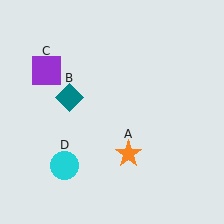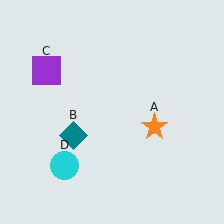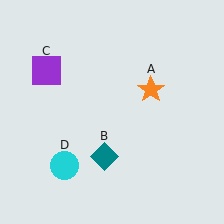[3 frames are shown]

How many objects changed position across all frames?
2 objects changed position: orange star (object A), teal diamond (object B).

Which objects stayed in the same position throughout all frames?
Purple square (object C) and cyan circle (object D) remained stationary.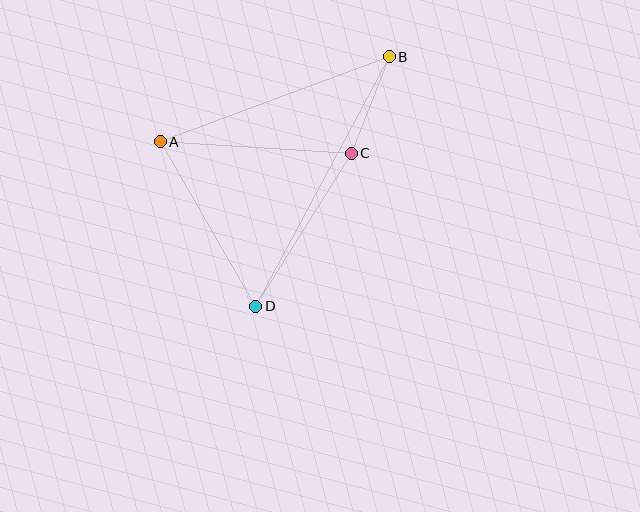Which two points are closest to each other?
Points B and C are closest to each other.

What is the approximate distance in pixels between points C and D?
The distance between C and D is approximately 180 pixels.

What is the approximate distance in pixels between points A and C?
The distance between A and C is approximately 192 pixels.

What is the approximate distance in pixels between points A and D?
The distance between A and D is approximately 190 pixels.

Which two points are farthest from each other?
Points B and D are farthest from each other.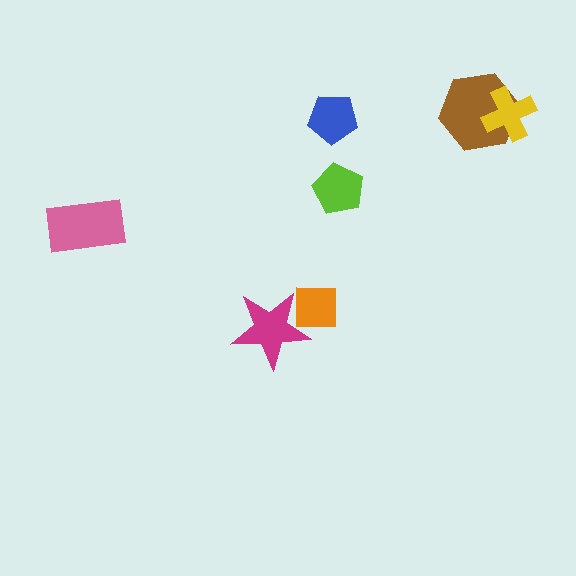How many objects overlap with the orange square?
1 object overlaps with the orange square.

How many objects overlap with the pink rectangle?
0 objects overlap with the pink rectangle.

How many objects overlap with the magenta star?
1 object overlaps with the magenta star.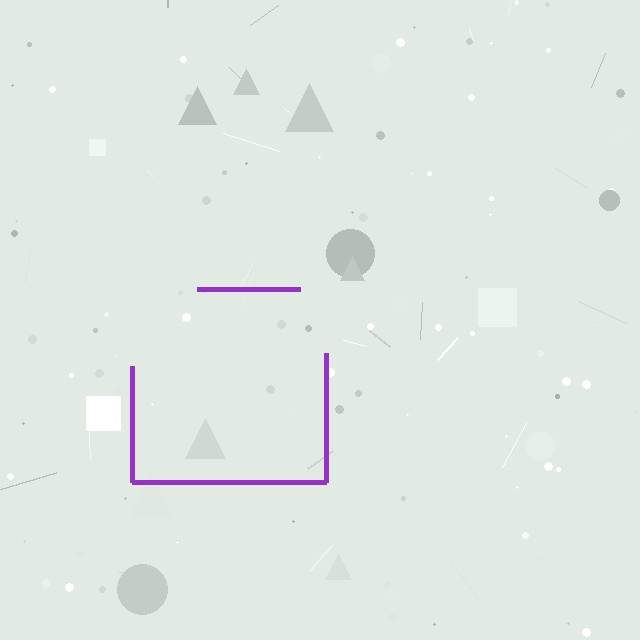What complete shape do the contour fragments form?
The contour fragments form a square.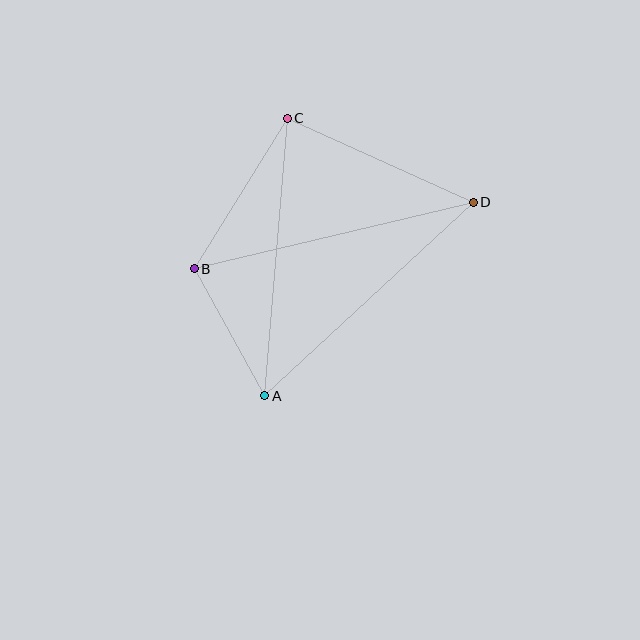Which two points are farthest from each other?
Points B and D are farthest from each other.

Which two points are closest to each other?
Points A and B are closest to each other.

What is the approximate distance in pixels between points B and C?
The distance between B and C is approximately 177 pixels.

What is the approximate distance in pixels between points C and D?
The distance between C and D is approximately 204 pixels.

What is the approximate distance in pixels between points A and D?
The distance between A and D is approximately 285 pixels.